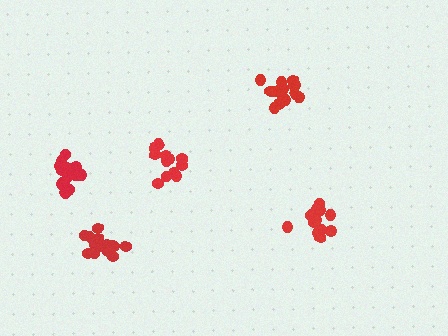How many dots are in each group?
Group 1: 17 dots, Group 2: 15 dots, Group 3: 14 dots, Group 4: 16 dots, Group 5: 14 dots (76 total).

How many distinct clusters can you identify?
There are 5 distinct clusters.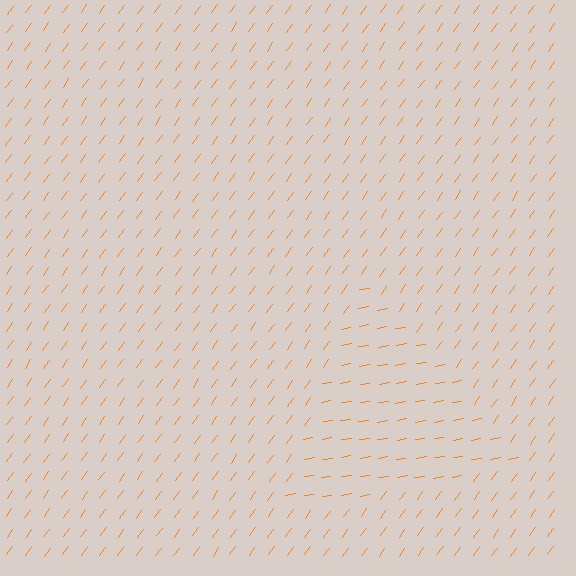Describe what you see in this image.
The image is filled with small orange line segments. A triangle region in the image has lines oriented differently from the surrounding lines, creating a visible texture boundary.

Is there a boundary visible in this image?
Yes, there is a texture boundary formed by a change in line orientation.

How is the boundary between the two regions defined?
The boundary is defined purely by a change in line orientation (approximately 45 degrees difference). All lines are the same color and thickness.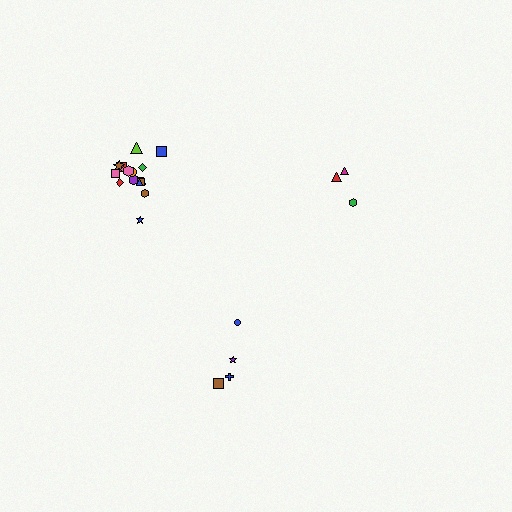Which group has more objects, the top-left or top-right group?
The top-left group.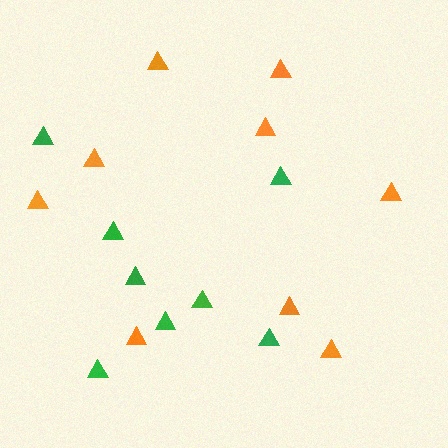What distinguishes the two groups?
There are 2 groups: one group of orange triangles (9) and one group of green triangles (8).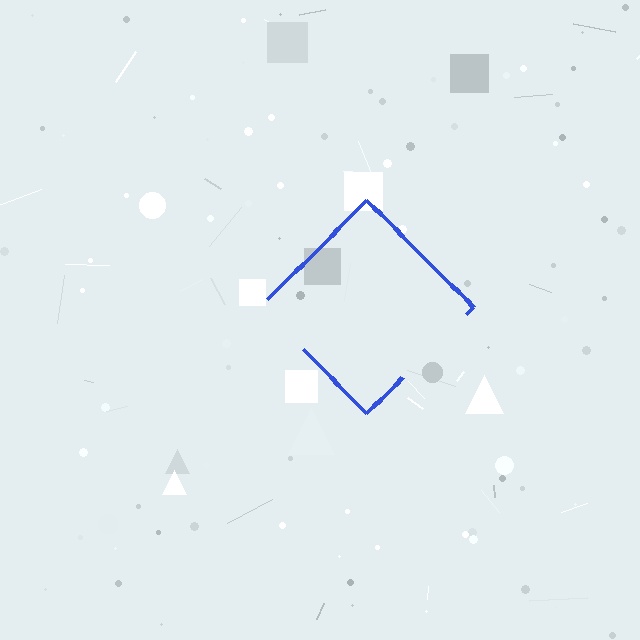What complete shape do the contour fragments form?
The contour fragments form a diamond.